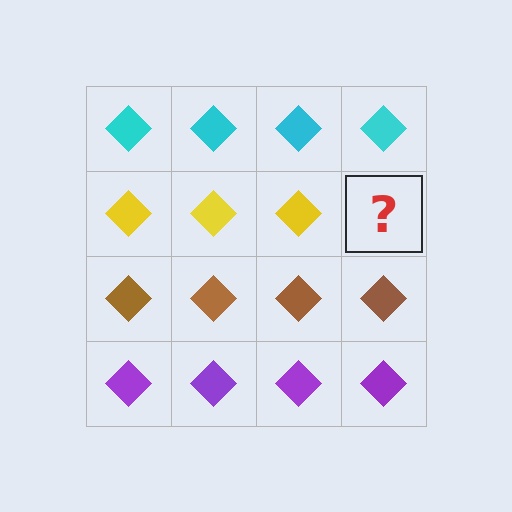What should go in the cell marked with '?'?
The missing cell should contain a yellow diamond.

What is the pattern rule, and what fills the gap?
The rule is that each row has a consistent color. The gap should be filled with a yellow diamond.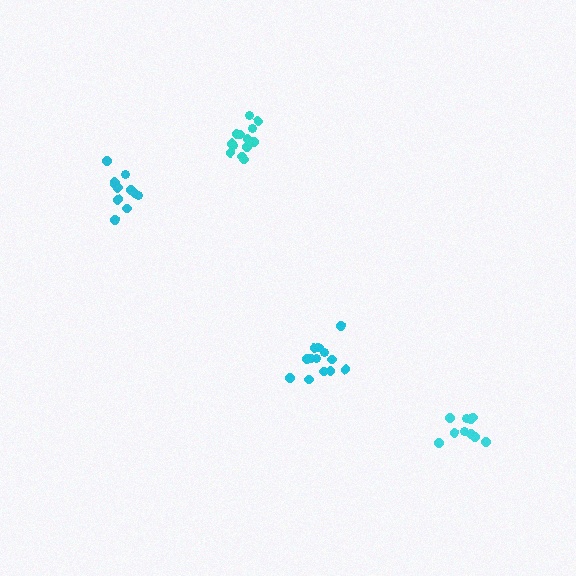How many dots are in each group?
Group 1: 13 dots, Group 2: 13 dots, Group 3: 11 dots, Group 4: 10 dots (47 total).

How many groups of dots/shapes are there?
There are 4 groups.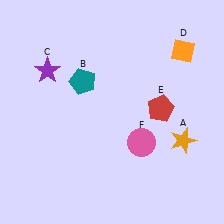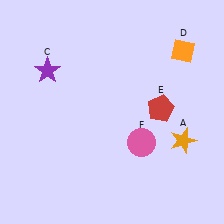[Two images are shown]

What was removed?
The teal pentagon (B) was removed in Image 2.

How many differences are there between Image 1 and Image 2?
There is 1 difference between the two images.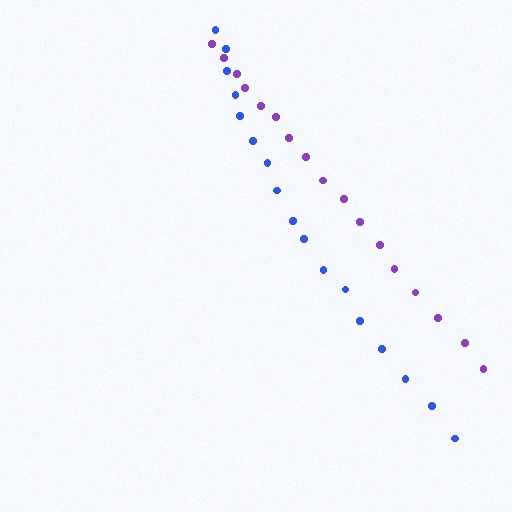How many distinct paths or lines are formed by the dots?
There are 2 distinct paths.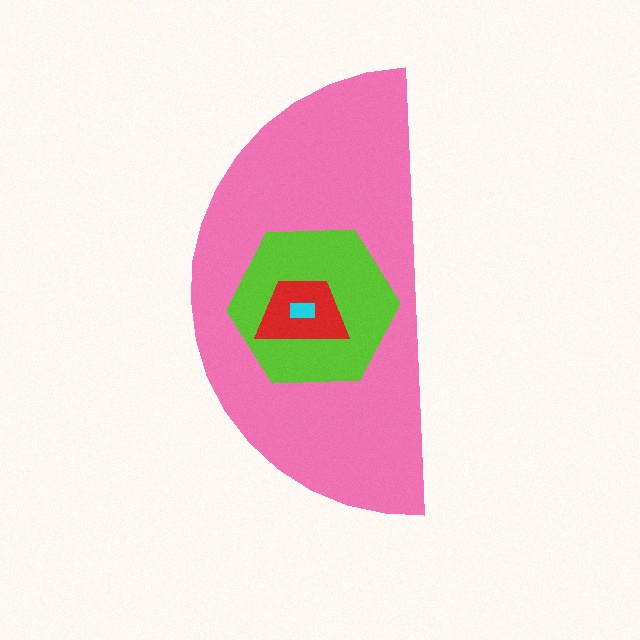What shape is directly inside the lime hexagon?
The red trapezoid.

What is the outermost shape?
The pink semicircle.